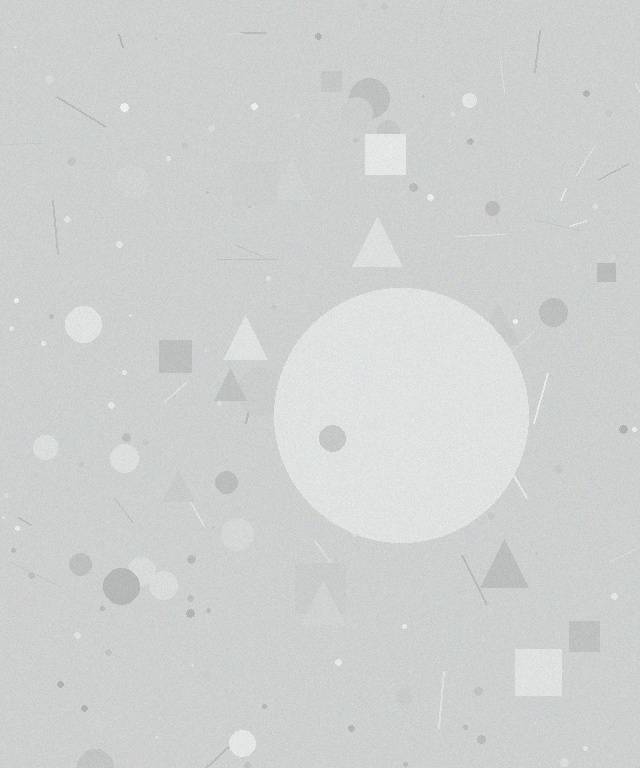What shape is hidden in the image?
A circle is hidden in the image.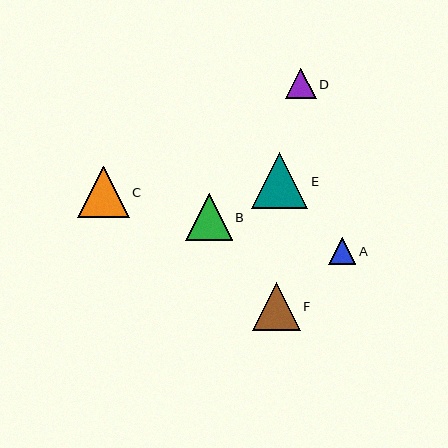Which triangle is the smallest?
Triangle A is the smallest with a size of approximately 28 pixels.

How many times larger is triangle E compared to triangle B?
Triangle E is approximately 1.2 times the size of triangle B.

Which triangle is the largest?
Triangle E is the largest with a size of approximately 56 pixels.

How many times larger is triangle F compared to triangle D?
Triangle F is approximately 1.6 times the size of triangle D.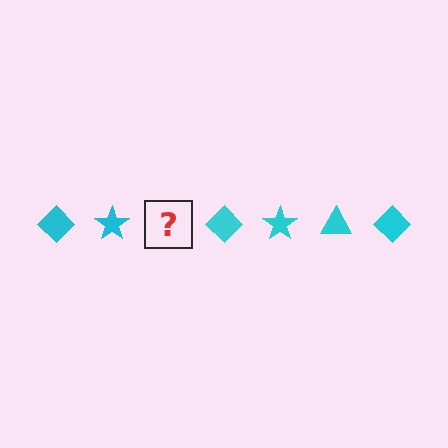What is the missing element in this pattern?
The missing element is a cyan triangle.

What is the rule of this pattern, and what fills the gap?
The rule is that the pattern cycles through diamond, star, triangle shapes in cyan. The gap should be filled with a cyan triangle.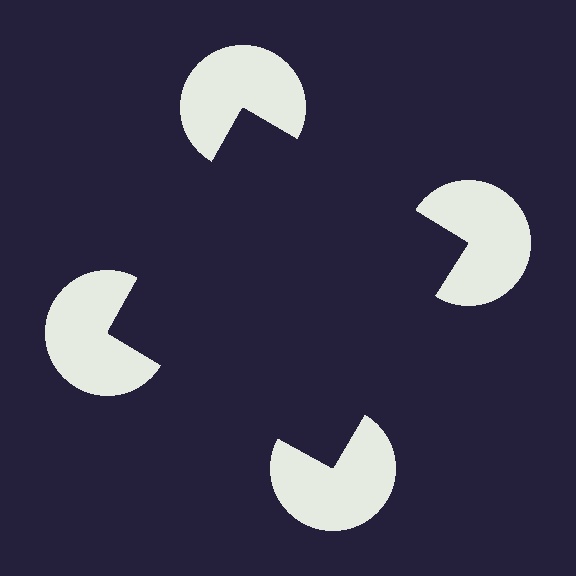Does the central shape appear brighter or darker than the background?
It typically appears slightly darker than the background, even though no actual brightness change is drawn.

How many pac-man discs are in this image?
There are 4 — one at each vertex of the illusory square.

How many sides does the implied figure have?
4 sides.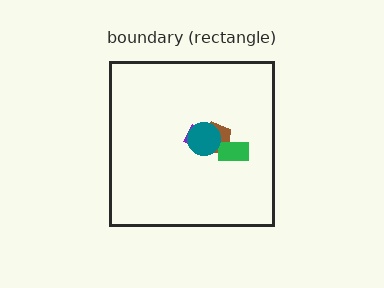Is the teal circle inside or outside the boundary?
Inside.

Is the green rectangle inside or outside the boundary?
Inside.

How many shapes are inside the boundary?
4 inside, 0 outside.